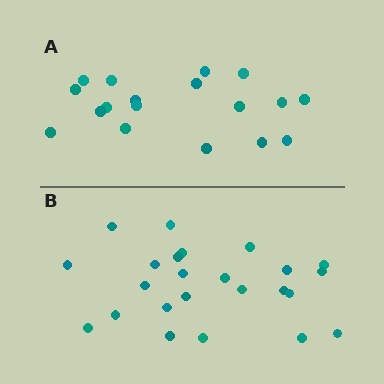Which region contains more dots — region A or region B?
Region B (the bottom region) has more dots.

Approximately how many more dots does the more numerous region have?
Region B has about 6 more dots than region A.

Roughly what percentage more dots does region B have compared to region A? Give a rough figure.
About 35% more.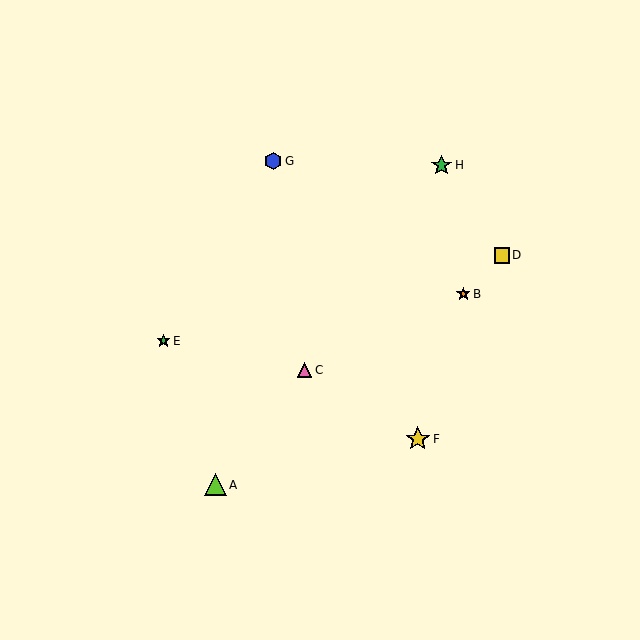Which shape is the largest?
The yellow star (labeled F) is the largest.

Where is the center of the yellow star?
The center of the yellow star is at (418, 439).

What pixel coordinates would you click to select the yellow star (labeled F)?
Click at (418, 439) to select the yellow star F.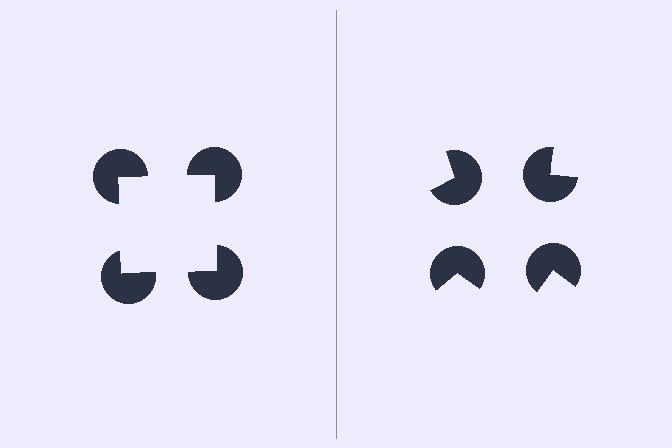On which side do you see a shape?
An illusory square appears on the left side. On the right side the wedge cuts are rotated, so no coherent shape forms.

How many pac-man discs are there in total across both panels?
8 — 4 on each side.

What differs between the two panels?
The pac-man discs are positioned identically on both sides; only the wedge orientations differ. On the left they align to a square; on the right they are misaligned.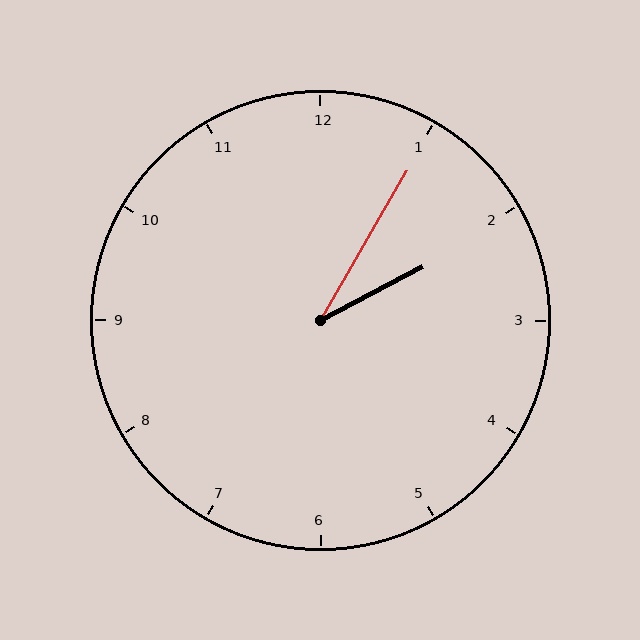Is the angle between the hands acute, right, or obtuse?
It is acute.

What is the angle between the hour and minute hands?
Approximately 32 degrees.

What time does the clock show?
2:05.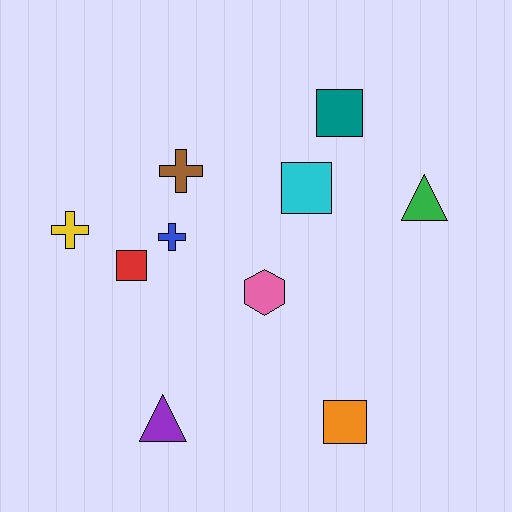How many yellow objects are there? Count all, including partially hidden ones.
There is 1 yellow object.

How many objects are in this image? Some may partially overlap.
There are 10 objects.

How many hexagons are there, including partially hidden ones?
There is 1 hexagon.